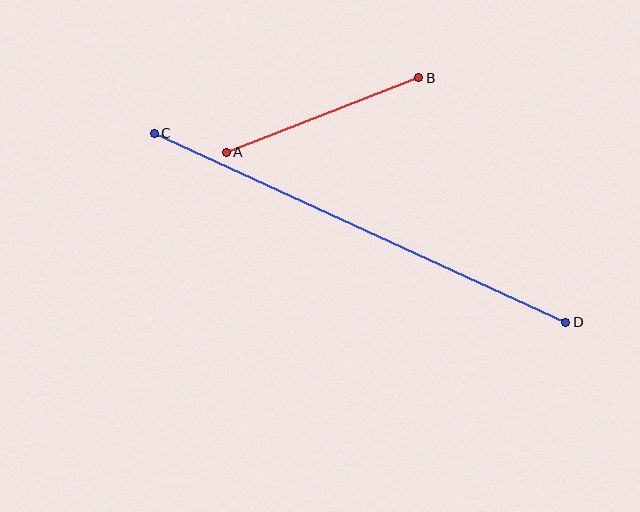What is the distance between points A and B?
The distance is approximately 206 pixels.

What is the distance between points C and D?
The distance is approximately 453 pixels.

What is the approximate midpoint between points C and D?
The midpoint is at approximately (360, 228) pixels.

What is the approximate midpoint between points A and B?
The midpoint is at approximately (322, 115) pixels.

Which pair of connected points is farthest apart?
Points C and D are farthest apart.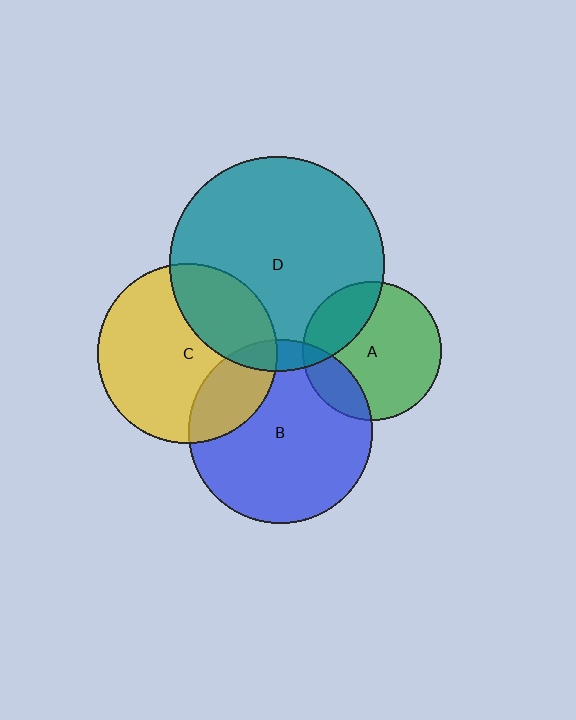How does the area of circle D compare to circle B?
Approximately 1.4 times.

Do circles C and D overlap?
Yes.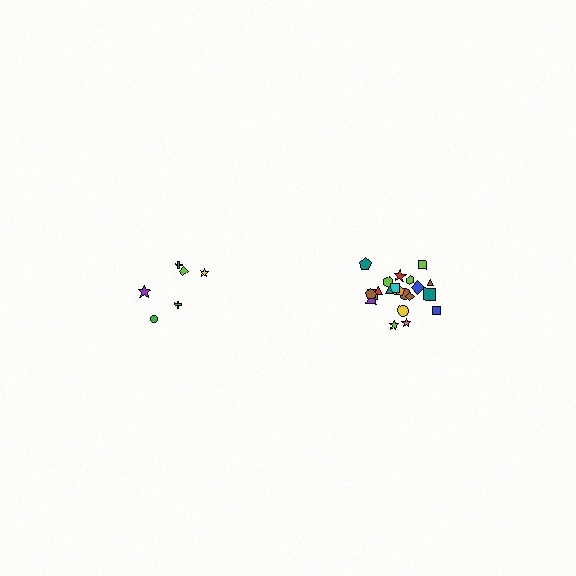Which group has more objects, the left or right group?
The right group.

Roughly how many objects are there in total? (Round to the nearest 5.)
Roughly 30 objects in total.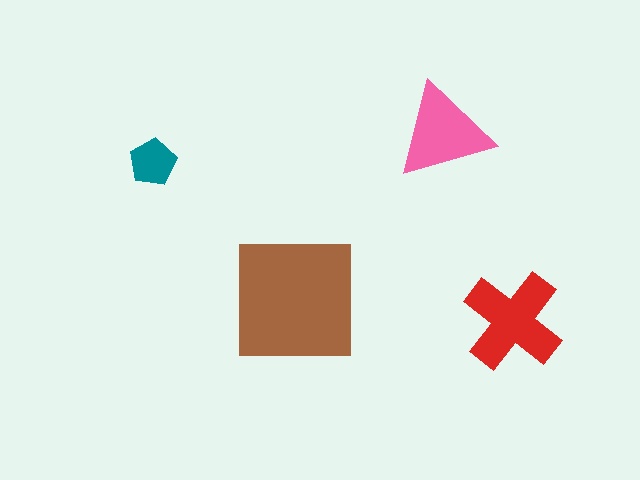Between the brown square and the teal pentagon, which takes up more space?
The brown square.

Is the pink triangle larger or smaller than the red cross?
Smaller.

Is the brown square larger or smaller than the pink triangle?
Larger.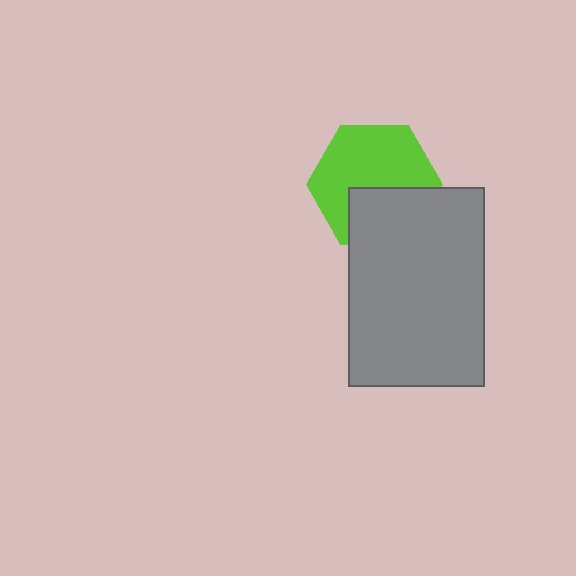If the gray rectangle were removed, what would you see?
You would see the complete lime hexagon.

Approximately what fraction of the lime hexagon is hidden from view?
Roughly 36% of the lime hexagon is hidden behind the gray rectangle.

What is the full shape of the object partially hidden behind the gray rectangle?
The partially hidden object is a lime hexagon.